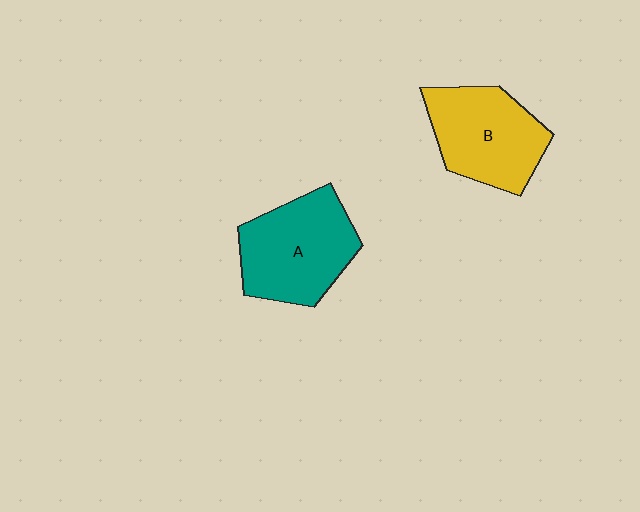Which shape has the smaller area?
Shape B (yellow).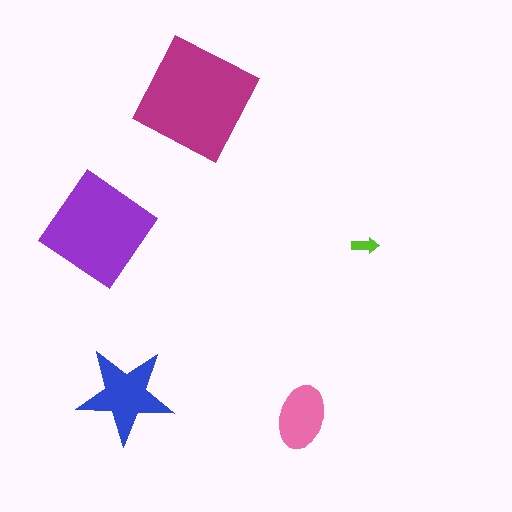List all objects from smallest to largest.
The lime arrow, the pink ellipse, the blue star, the purple diamond, the magenta square.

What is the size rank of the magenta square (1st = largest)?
1st.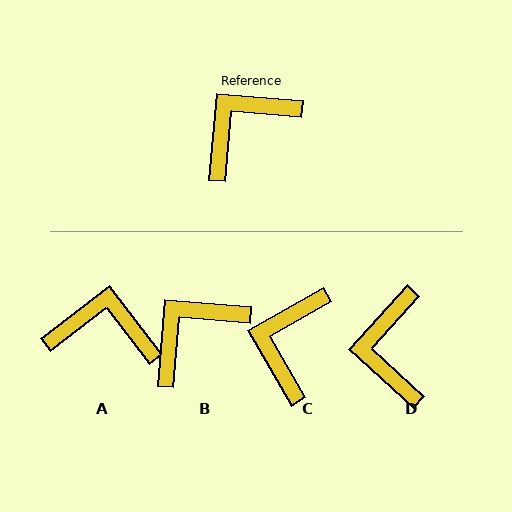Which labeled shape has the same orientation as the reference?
B.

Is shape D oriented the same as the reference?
No, it is off by about 52 degrees.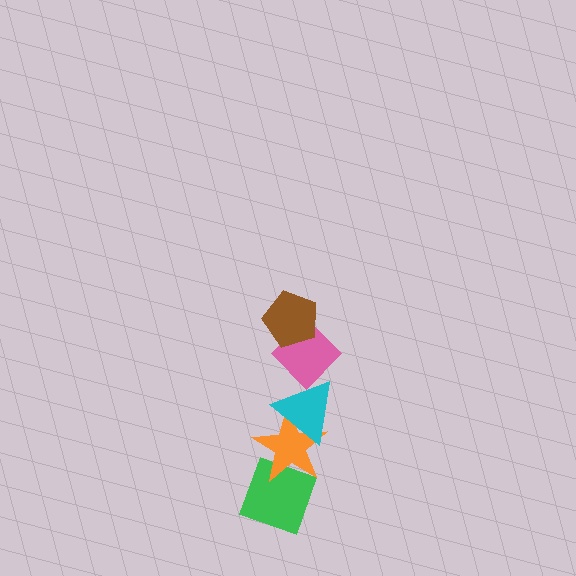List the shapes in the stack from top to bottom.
From top to bottom: the brown pentagon, the pink diamond, the cyan triangle, the orange star, the green diamond.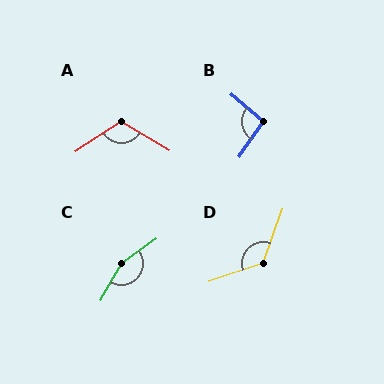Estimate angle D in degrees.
Approximately 128 degrees.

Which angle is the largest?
C, at approximately 155 degrees.